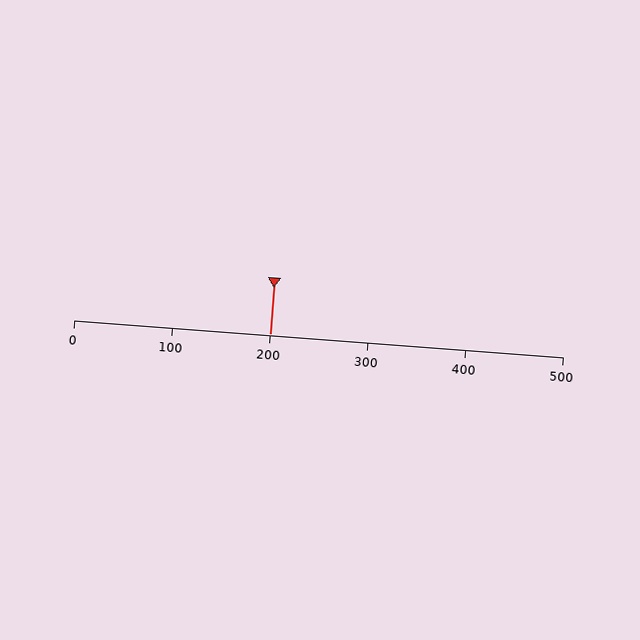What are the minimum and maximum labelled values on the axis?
The axis runs from 0 to 500.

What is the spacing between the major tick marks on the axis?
The major ticks are spaced 100 apart.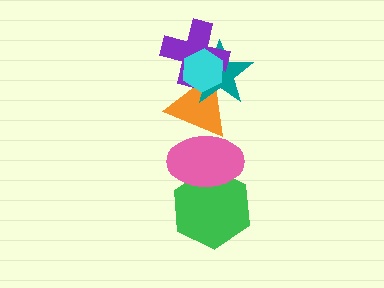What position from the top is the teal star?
The teal star is 3rd from the top.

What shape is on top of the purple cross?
The cyan hexagon is on top of the purple cross.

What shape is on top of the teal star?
The purple cross is on top of the teal star.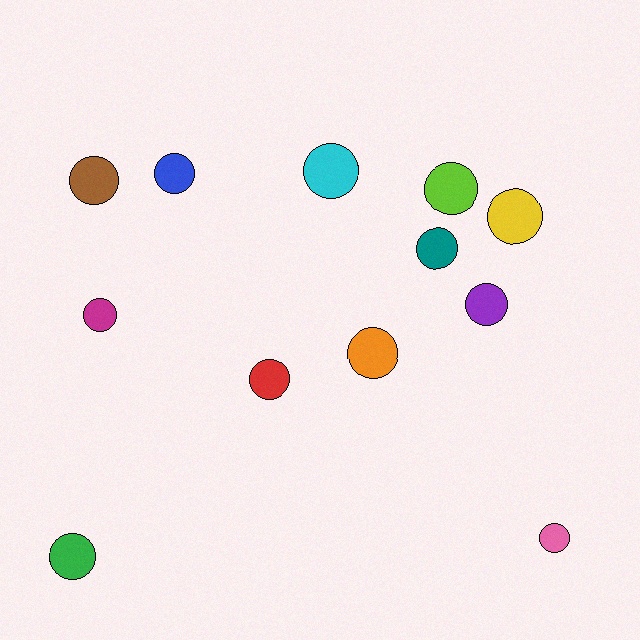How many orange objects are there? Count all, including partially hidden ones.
There is 1 orange object.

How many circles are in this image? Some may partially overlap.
There are 12 circles.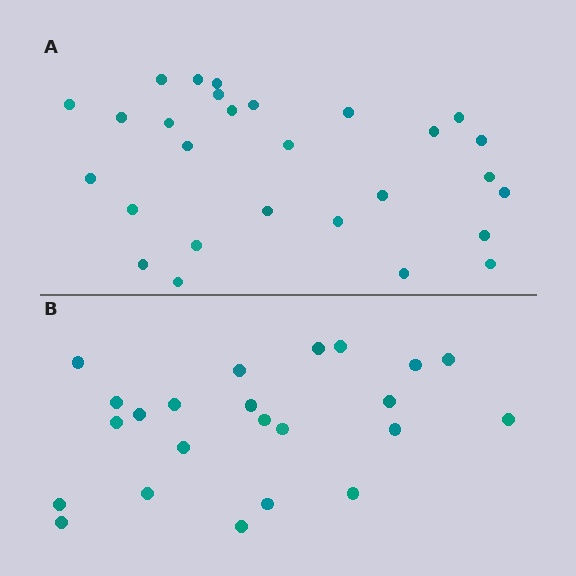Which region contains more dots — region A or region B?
Region A (the top region) has more dots.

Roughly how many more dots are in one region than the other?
Region A has about 5 more dots than region B.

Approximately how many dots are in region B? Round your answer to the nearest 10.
About 20 dots. (The exact count is 23, which rounds to 20.)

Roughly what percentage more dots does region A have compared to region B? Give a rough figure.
About 20% more.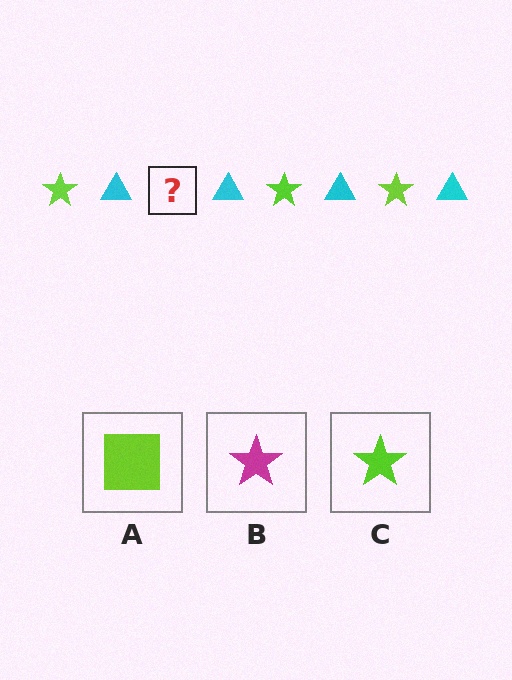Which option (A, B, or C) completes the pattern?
C.